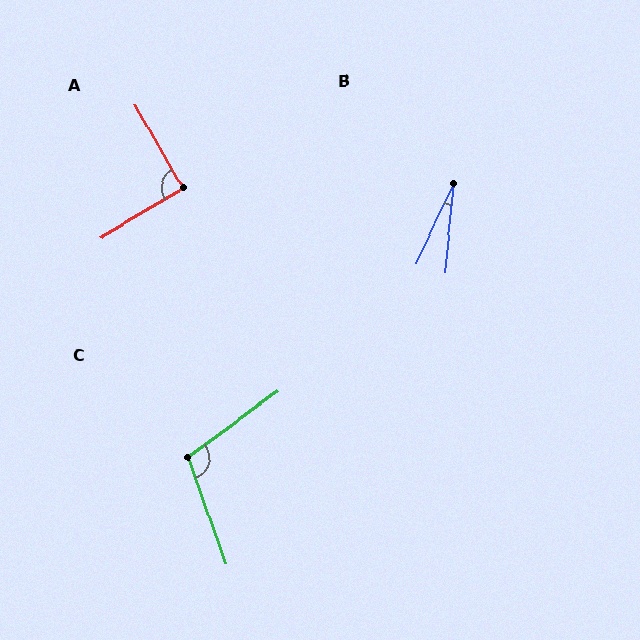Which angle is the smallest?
B, at approximately 20 degrees.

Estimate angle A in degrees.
Approximately 91 degrees.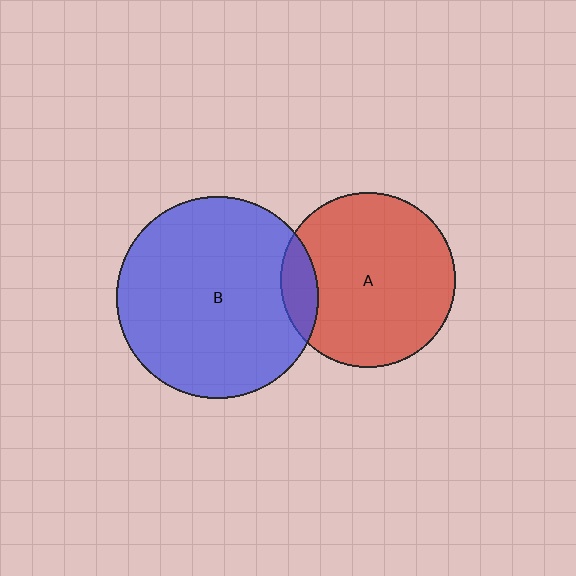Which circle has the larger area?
Circle B (blue).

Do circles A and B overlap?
Yes.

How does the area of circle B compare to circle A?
Approximately 1.3 times.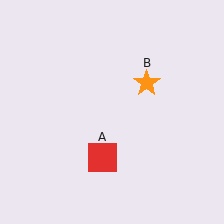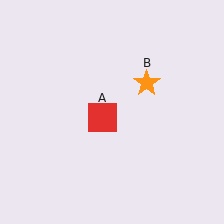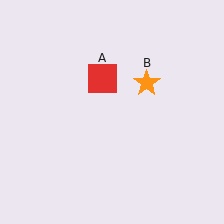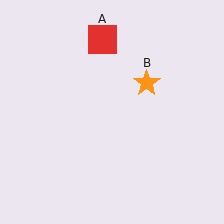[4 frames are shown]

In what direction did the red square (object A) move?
The red square (object A) moved up.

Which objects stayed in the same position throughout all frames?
Orange star (object B) remained stationary.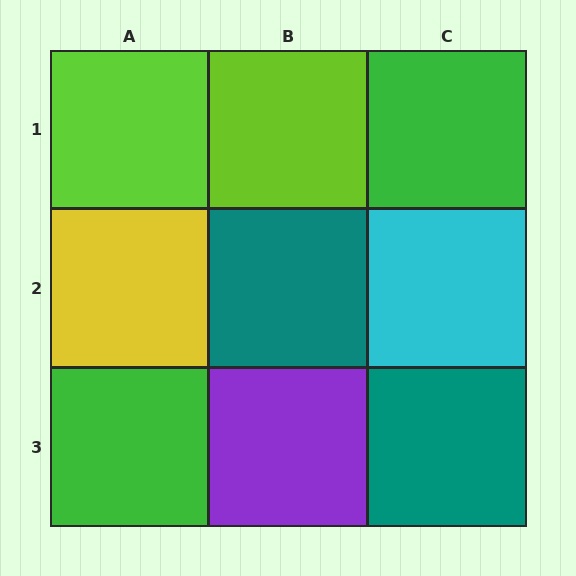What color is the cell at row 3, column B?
Purple.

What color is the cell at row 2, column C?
Cyan.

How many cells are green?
2 cells are green.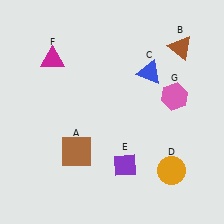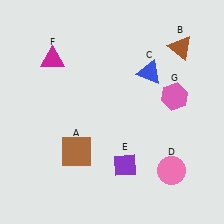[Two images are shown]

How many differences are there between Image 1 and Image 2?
There is 1 difference between the two images.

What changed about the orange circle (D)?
In Image 1, D is orange. In Image 2, it changed to pink.